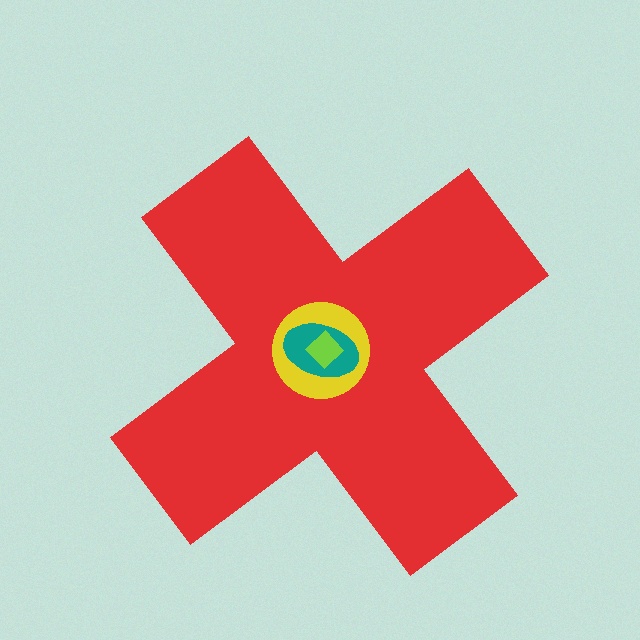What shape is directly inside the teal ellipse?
The lime diamond.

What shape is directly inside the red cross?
The yellow circle.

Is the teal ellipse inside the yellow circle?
Yes.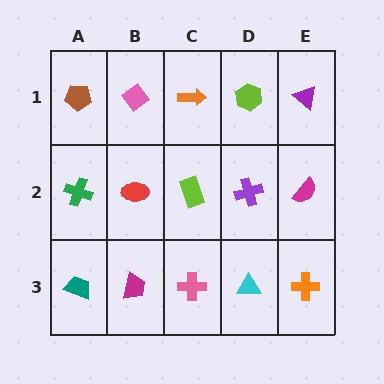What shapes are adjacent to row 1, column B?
A red ellipse (row 2, column B), a brown pentagon (row 1, column A), an orange arrow (row 1, column C).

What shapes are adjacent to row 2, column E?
A purple triangle (row 1, column E), an orange cross (row 3, column E), a purple cross (row 2, column D).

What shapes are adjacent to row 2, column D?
A lime hexagon (row 1, column D), a cyan triangle (row 3, column D), a lime rectangle (row 2, column C), a magenta semicircle (row 2, column E).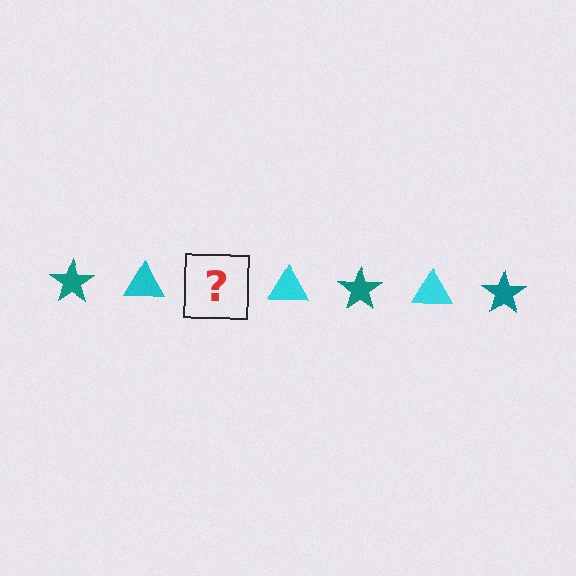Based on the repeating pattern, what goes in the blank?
The blank should be a teal star.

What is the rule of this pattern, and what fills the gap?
The rule is that the pattern alternates between teal star and cyan triangle. The gap should be filled with a teal star.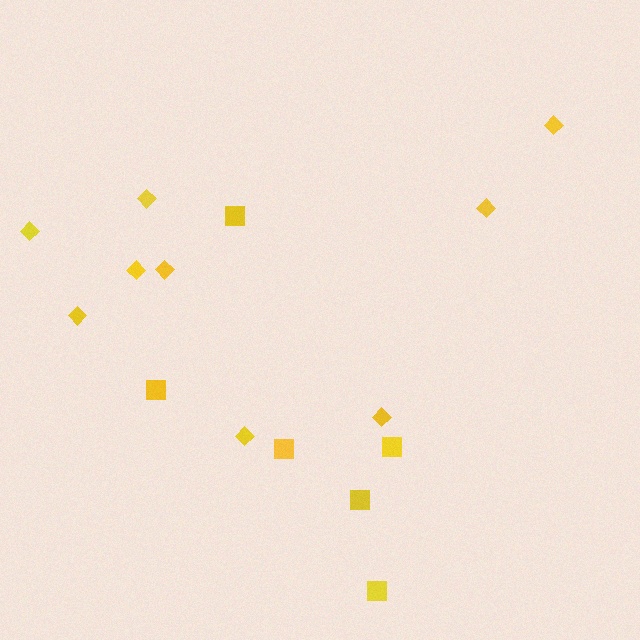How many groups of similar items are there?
There are 2 groups: one group of squares (6) and one group of diamonds (9).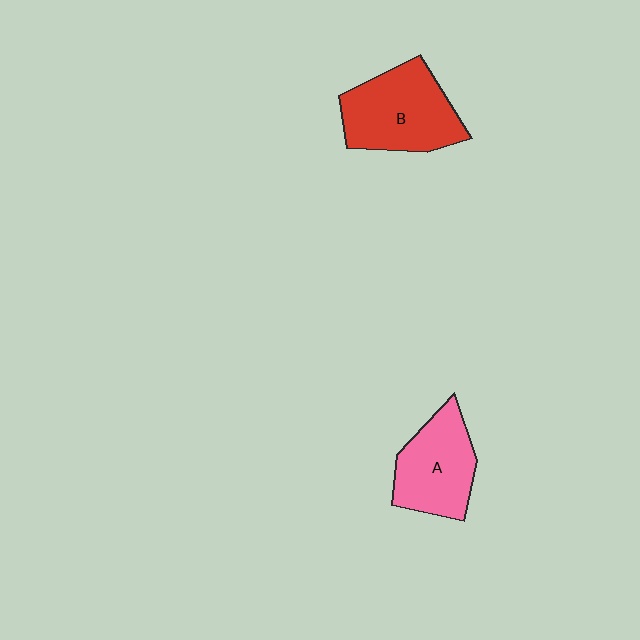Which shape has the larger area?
Shape B (red).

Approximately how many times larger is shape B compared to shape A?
Approximately 1.2 times.